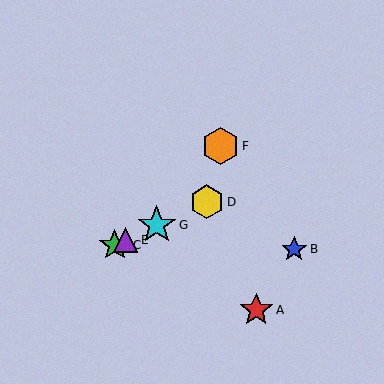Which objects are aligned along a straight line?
Objects C, D, E, G are aligned along a straight line.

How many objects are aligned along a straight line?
4 objects (C, D, E, G) are aligned along a straight line.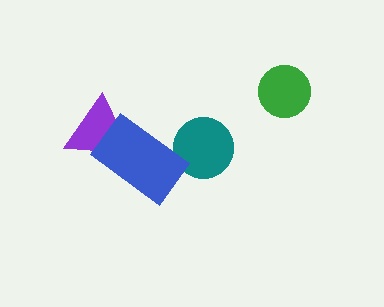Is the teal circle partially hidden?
Yes, it is partially covered by another shape.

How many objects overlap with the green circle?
0 objects overlap with the green circle.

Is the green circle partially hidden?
No, no other shape covers it.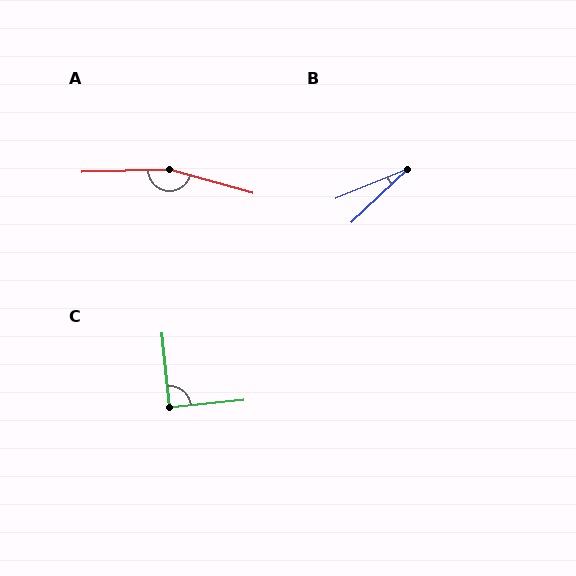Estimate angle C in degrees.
Approximately 90 degrees.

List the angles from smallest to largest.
B (22°), C (90°), A (162°).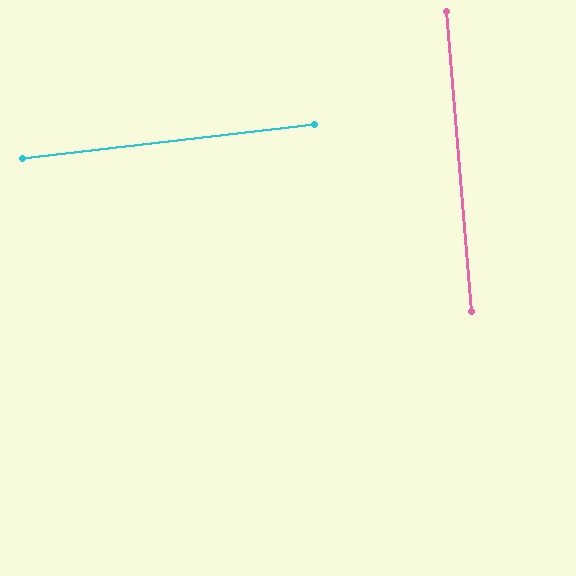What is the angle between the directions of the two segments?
Approximately 88 degrees.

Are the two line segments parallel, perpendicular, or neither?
Perpendicular — they meet at approximately 88°.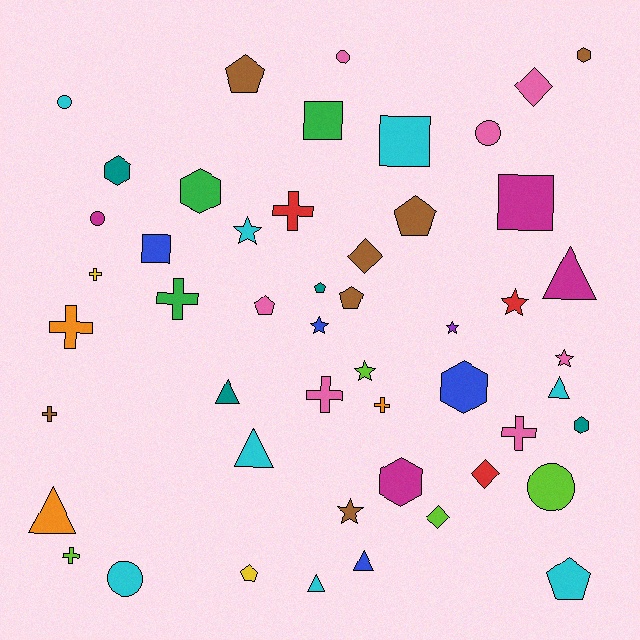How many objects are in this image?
There are 50 objects.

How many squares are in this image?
There are 4 squares.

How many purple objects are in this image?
There is 1 purple object.